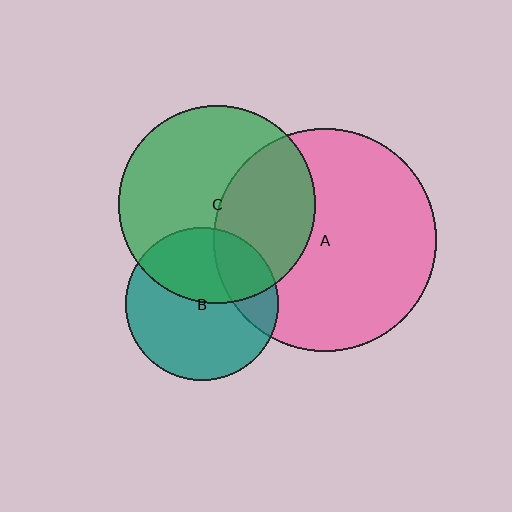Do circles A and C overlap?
Yes.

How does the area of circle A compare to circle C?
Approximately 1.3 times.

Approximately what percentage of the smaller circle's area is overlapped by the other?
Approximately 40%.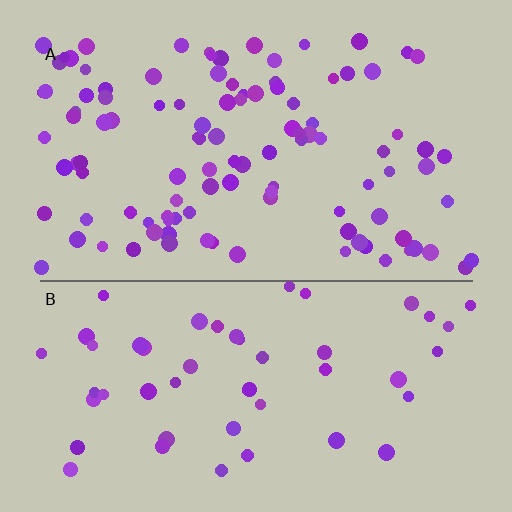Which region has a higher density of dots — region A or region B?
A (the top).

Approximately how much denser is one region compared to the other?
Approximately 2.1× — region A over region B.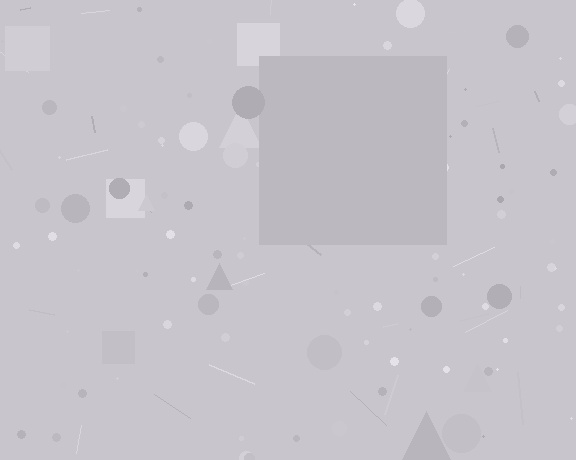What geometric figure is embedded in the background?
A square is embedded in the background.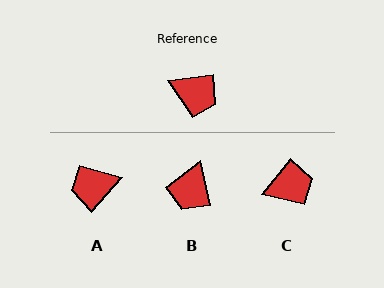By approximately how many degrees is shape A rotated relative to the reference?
Approximately 139 degrees clockwise.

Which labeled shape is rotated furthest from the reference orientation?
A, about 139 degrees away.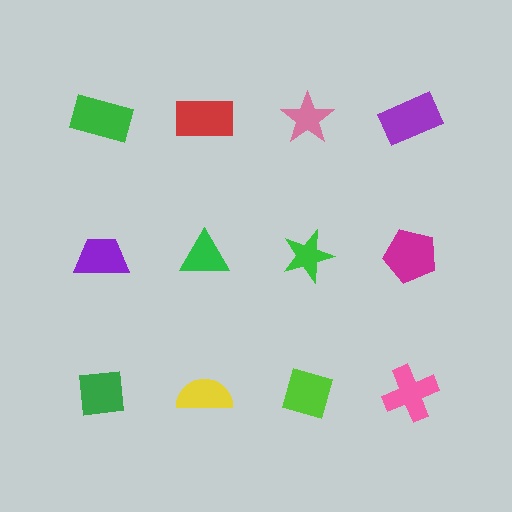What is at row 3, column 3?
A lime diamond.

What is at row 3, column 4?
A pink cross.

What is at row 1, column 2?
A red rectangle.